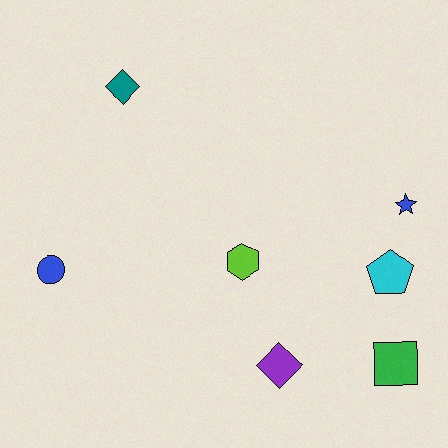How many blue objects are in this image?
There are 2 blue objects.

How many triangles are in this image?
There are no triangles.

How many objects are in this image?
There are 7 objects.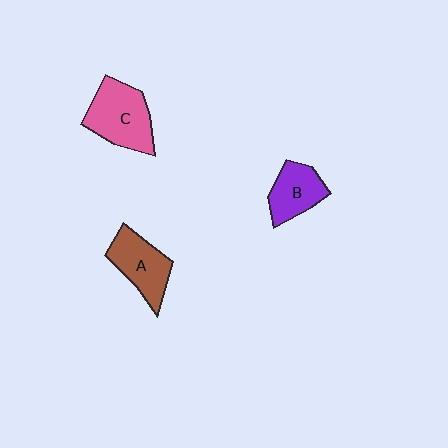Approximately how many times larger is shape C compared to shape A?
Approximately 1.2 times.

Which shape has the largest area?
Shape C (pink).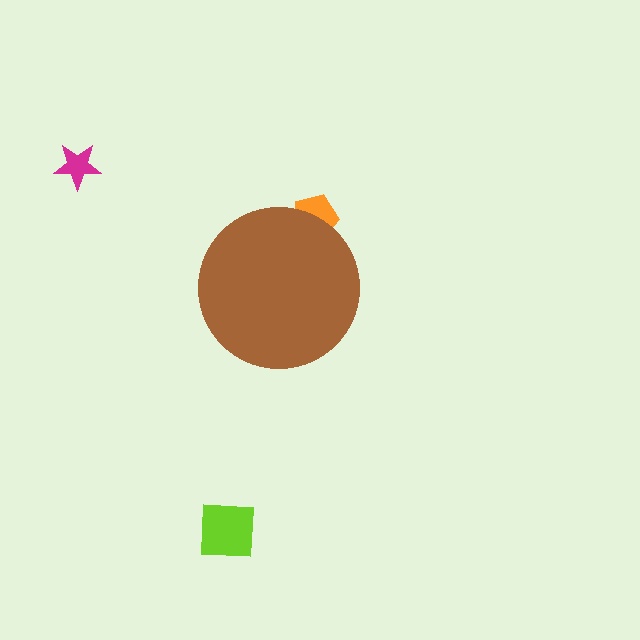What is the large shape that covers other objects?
A brown circle.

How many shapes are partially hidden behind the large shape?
1 shape is partially hidden.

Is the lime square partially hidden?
No, the lime square is fully visible.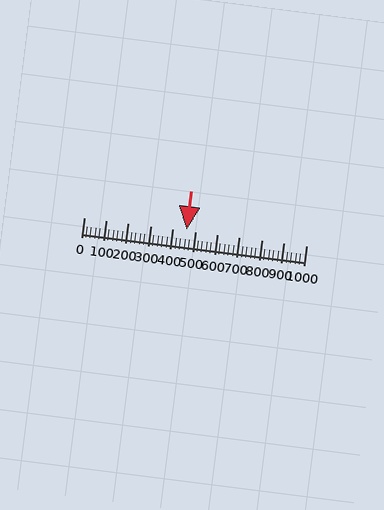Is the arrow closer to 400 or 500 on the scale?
The arrow is closer to 500.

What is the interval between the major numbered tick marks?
The major tick marks are spaced 100 units apart.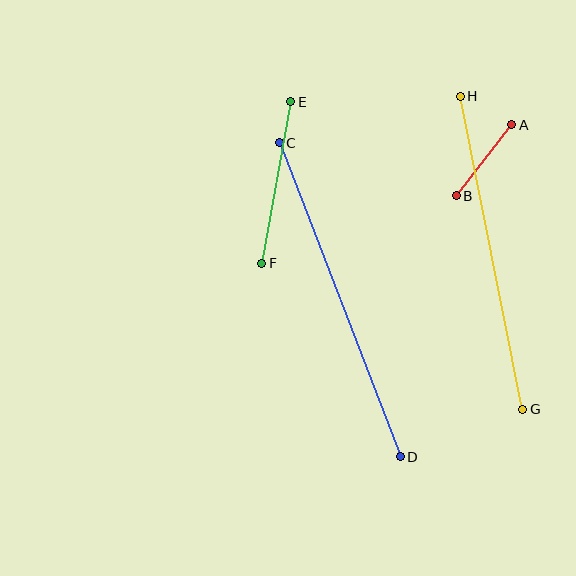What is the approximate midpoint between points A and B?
The midpoint is at approximately (484, 160) pixels.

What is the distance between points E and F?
The distance is approximately 164 pixels.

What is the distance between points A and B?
The distance is approximately 90 pixels.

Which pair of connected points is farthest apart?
Points C and D are farthest apart.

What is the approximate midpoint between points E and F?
The midpoint is at approximately (276, 183) pixels.